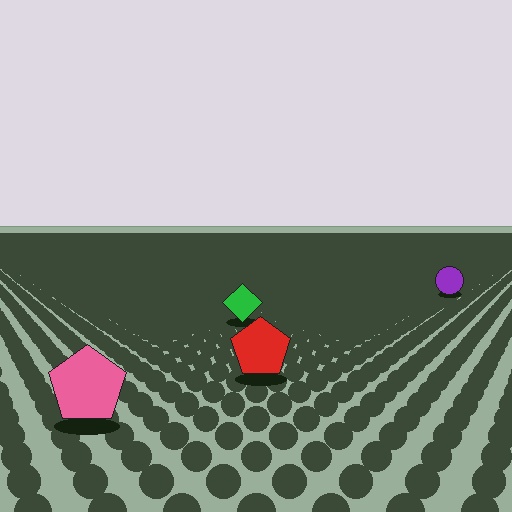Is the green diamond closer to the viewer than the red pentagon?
No. The red pentagon is closer — you can tell from the texture gradient: the ground texture is coarser near it.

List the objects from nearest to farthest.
From nearest to farthest: the pink pentagon, the red pentagon, the green diamond, the purple circle.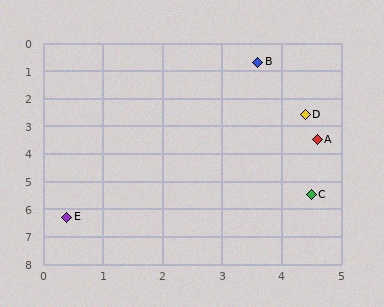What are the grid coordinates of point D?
Point D is at approximately (4.4, 2.6).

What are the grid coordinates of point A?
Point A is at approximately (4.6, 3.5).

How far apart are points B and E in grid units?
Points B and E are about 6.4 grid units apart.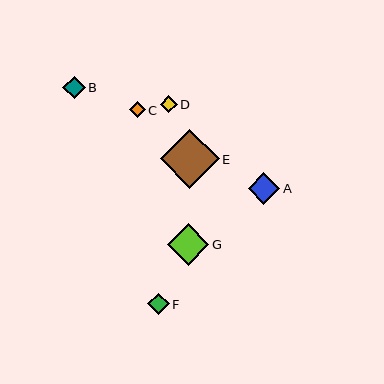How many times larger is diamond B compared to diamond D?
Diamond B is approximately 1.3 times the size of diamond D.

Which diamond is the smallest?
Diamond C is the smallest with a size of approximately 16 pixels.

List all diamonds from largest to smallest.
From largest to smallest: E, G, A, B, F, D, C.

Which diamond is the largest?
Diamond E is the largest with a size of approximately 59 pixels.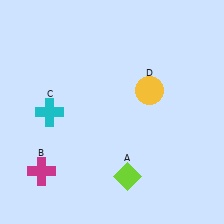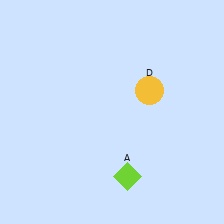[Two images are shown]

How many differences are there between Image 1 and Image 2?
There are 2 differences between the two images.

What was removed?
The magenta cross (B), the cyan cross (C) were removed in Image 2.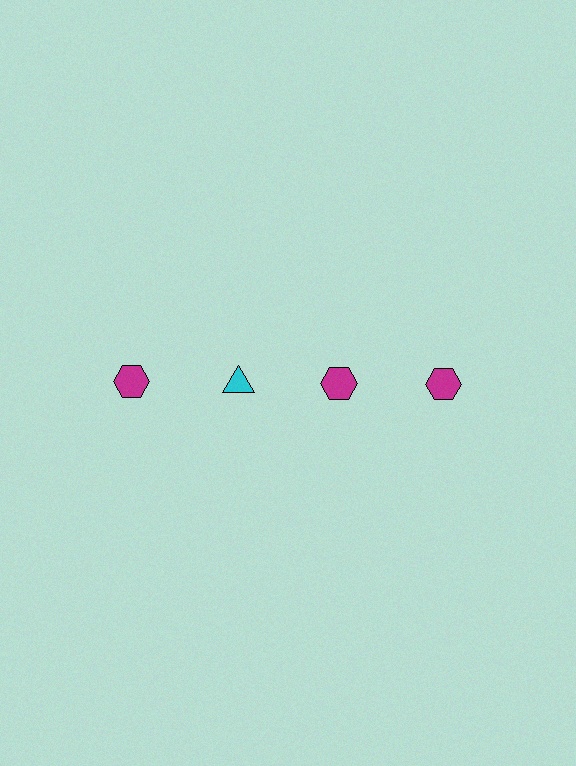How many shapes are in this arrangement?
There are 4 shapes arranged in a grid pattern.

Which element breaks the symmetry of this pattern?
The cyan triangle in the top row, second from left column breaks the symmetry. All other shapes are magenta hexagons.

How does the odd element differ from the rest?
It differs in both color (cyan instead of magenta) and shape (triangle instead of hexagon).